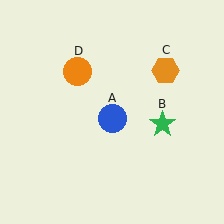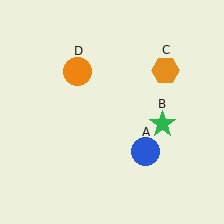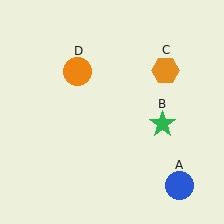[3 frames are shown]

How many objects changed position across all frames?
1 object changed position: blue circle (object A).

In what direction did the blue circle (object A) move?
The blue circle (object A) moved down and to the right.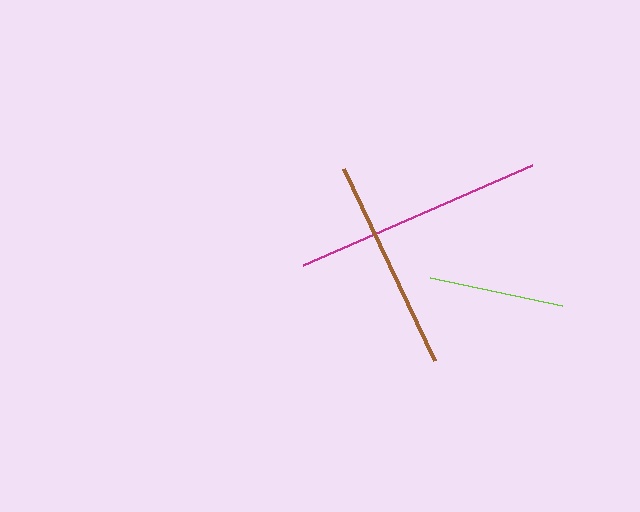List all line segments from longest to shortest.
From longest to shortest: magenta, brown, lime.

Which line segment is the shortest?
The lime line is the shortest at approximately 135 pixels.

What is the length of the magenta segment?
The magenta segment is approximately 250 pixels long.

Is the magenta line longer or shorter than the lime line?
The magenta line is longer than the lime line.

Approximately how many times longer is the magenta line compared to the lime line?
The magenta line is approximately 1.9 times the length of the lime line.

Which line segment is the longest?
The magenta line is the longest at approximately 250 pixels.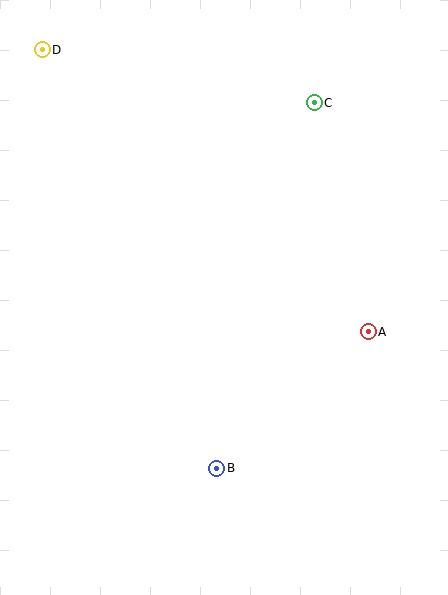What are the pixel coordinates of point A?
Point A is at (368, 332).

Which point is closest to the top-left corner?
Point D is closest to the top-left corner.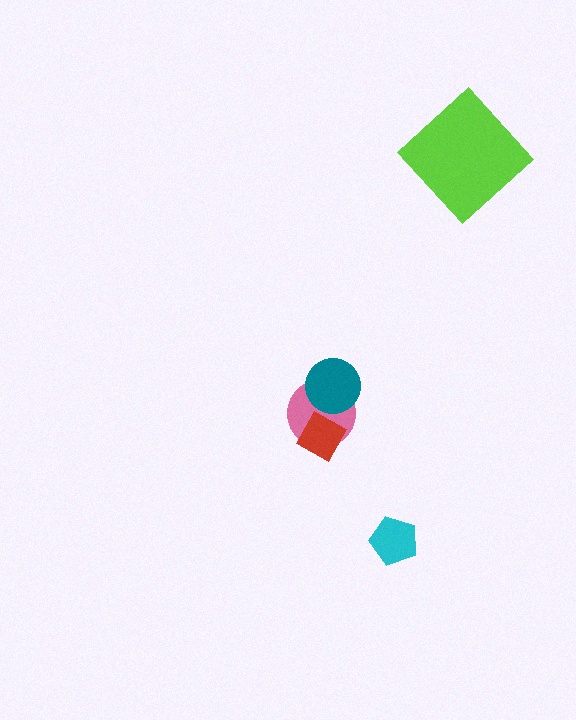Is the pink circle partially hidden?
Yes, it is partially covered by another shape.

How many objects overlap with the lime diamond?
0 objects overlap with the lime diamond.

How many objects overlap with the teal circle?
1 object overlaps with the teal circle.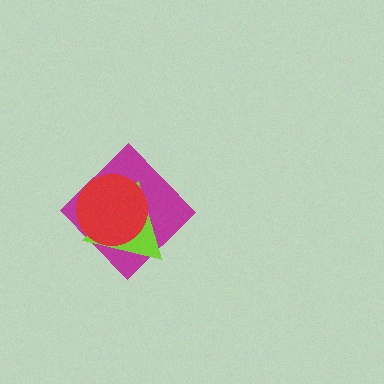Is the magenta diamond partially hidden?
Yes, it is partially covered by another shape.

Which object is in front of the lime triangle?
The red circle is in front of the lime triangle.